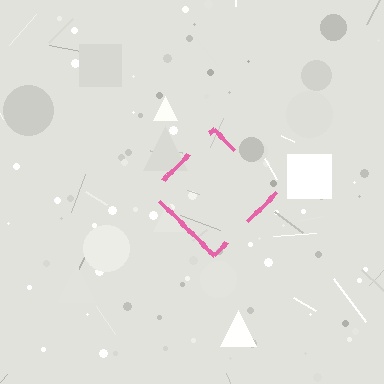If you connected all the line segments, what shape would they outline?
They would outline a diamond.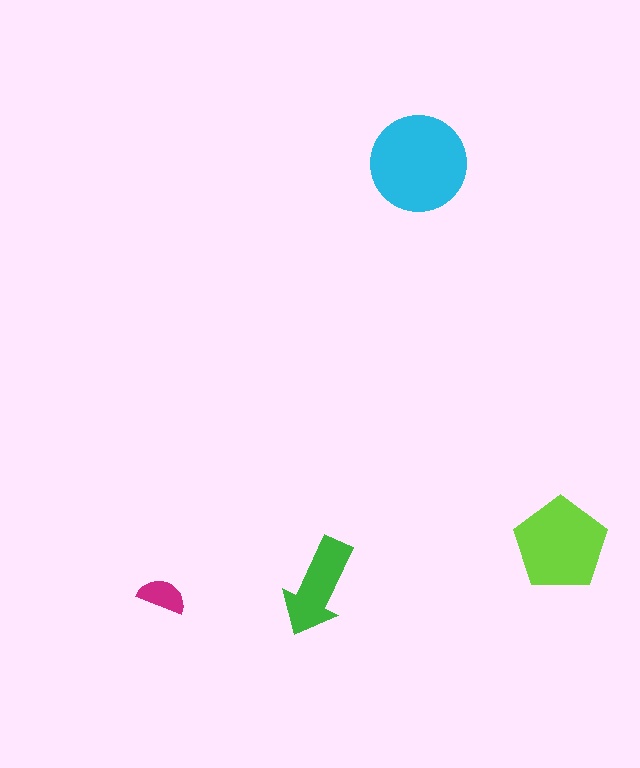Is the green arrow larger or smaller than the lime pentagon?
Smaller.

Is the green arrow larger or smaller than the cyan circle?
Smaller.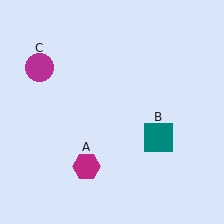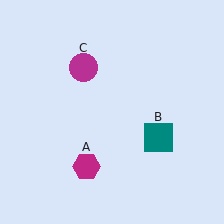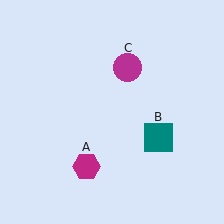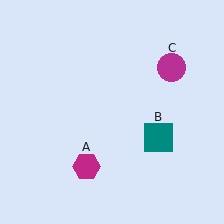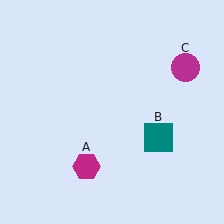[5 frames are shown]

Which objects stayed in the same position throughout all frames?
Magenta hexagon (object A) and teal square (object B) remained stationary.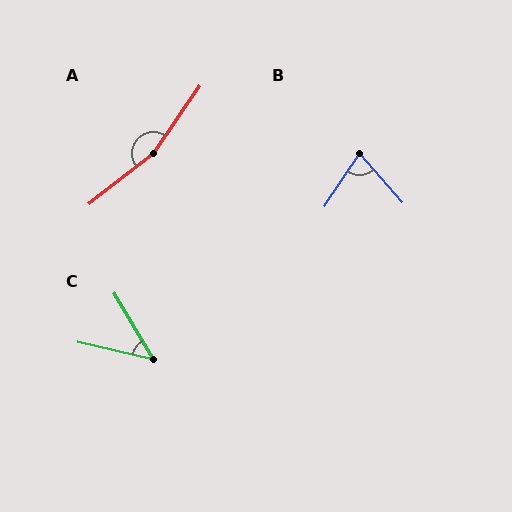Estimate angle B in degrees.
Approximately 75 degrees.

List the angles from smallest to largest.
C (47°), B (75°), A (163°).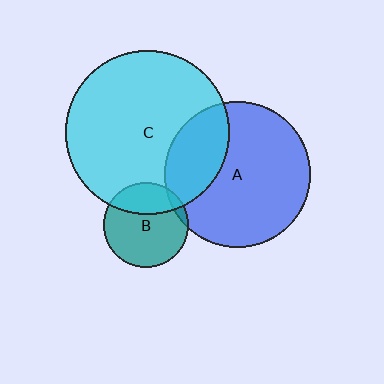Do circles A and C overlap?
Yes.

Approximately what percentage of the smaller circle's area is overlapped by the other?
Approximately 30%.